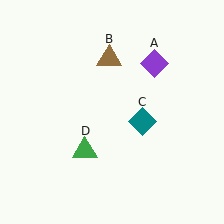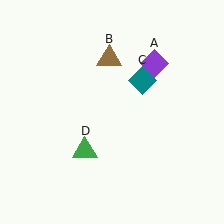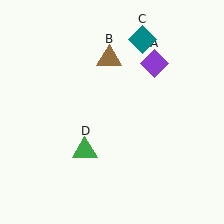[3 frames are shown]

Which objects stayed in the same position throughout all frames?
Purple diamond (object A) and brown triangle (object B) and green triangle (object D) remained stationary.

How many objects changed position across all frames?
1 object changed position: teal diamond (object C).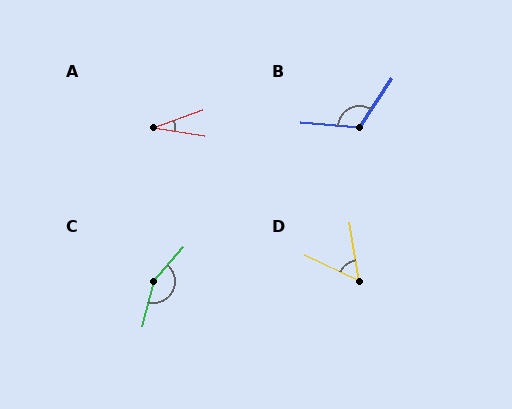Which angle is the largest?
C, at approximately 153 degrees.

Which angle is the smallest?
A, at approximately 29 degrees.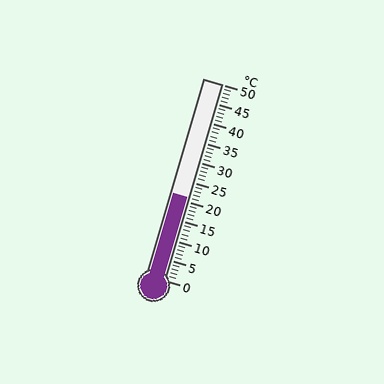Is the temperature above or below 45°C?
The temperature is below 45°C.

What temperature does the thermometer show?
The thermometer shows approximately 21°C.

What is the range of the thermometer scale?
The thermometer scale ranges from 0°C to 50°C.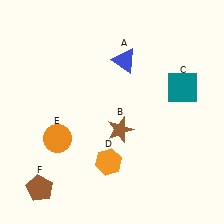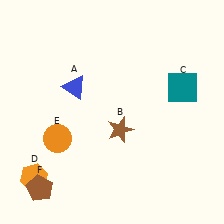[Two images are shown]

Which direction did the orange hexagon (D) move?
The orange hexagon (D) moved left.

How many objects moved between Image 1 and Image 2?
2 objects moved between the two images.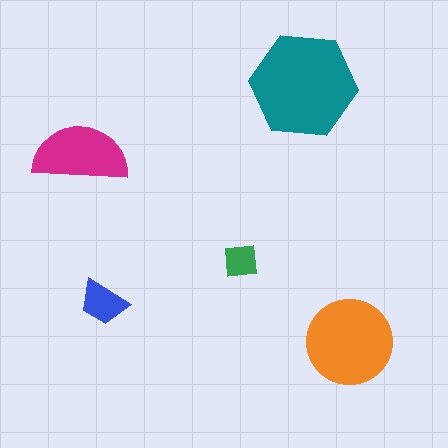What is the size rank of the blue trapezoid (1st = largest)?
4th.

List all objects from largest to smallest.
The teal hexagon, the orange circle, the magenta semicircle, the blue trapezoid, the green square.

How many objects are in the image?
There are 5 objects in the image.